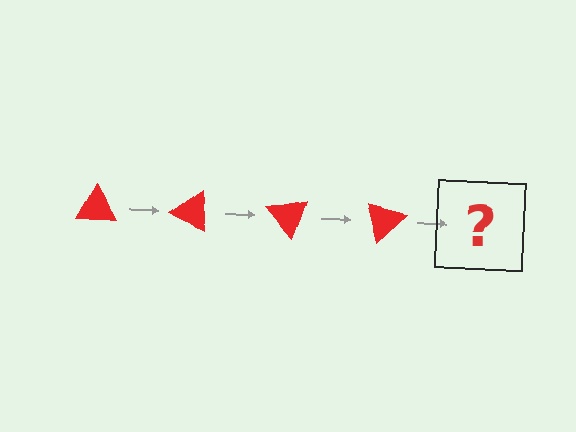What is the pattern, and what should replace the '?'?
The pattern is that the triangle rotates 25 degrees each step. The '?' should be a red triangle rotated 100 degrees.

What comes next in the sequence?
The next element should be a red triangle rotated 100 degrees.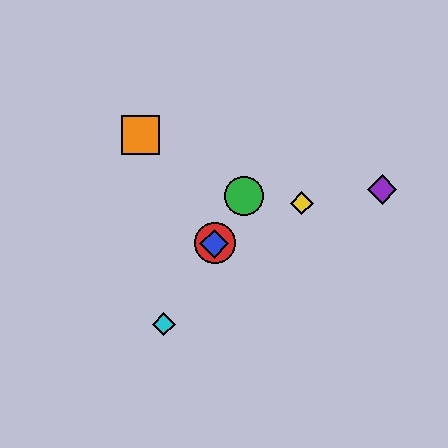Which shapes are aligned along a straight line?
The red circle, the blue diamond, the green circle, the cyan diamond are aligned along a straight line.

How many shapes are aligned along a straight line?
4 shapes (the red circle, the blue diamond, the green circle, the cyan diamond) are aligned along a straight line.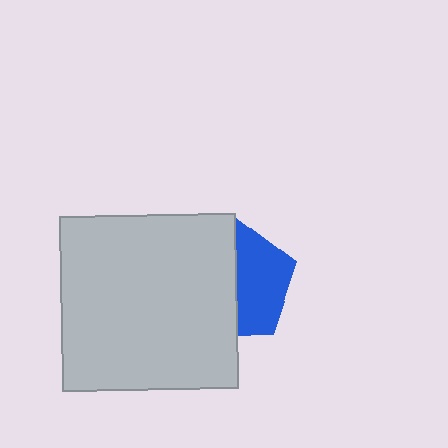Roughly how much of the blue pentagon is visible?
About half of it is visible (roughly 47%).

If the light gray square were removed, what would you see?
You would see the complete blue pentagon.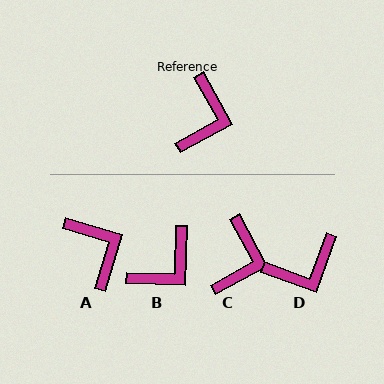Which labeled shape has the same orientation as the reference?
C.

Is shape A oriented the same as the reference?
No, it is off by about 44 degrees.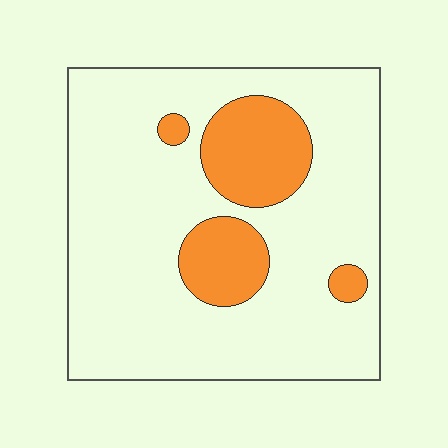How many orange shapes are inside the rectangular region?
4.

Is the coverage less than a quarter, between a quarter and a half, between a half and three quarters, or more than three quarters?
Less than a quarter.